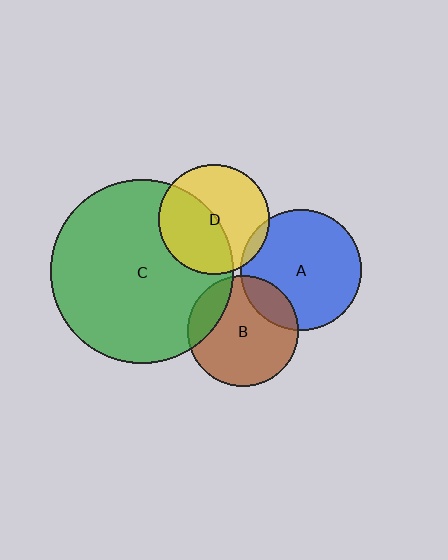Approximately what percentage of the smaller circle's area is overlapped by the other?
Approximately 20%.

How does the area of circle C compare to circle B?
Approximately 2.7 times.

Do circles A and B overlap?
Yes.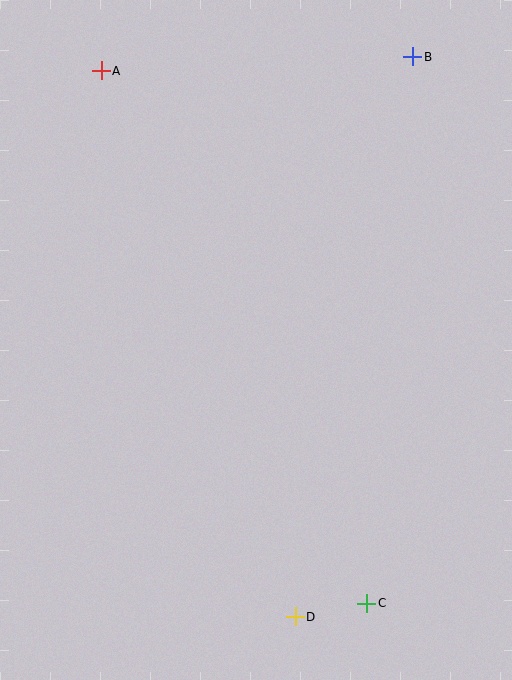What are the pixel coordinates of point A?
Point A is at (101, 71).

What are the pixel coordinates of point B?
Point B is at (413, 57).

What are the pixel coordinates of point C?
Point C is at (367, 603).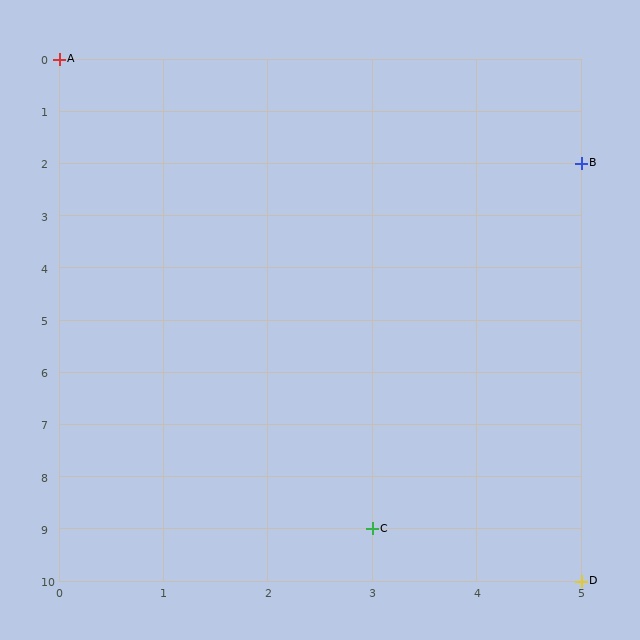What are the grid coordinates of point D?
Point D is at grid coordinates (5, 10).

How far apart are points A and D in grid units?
Points A and D are 5 columns and 10 rows apart (about 11.2 grid units diagonally).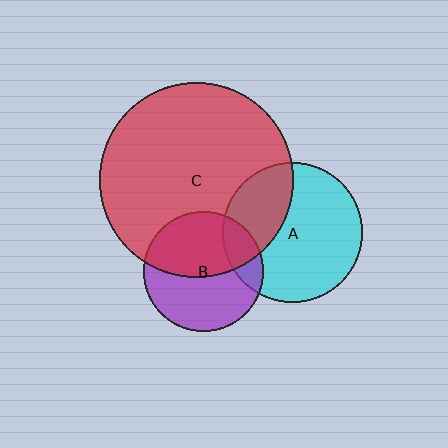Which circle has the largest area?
Circle C (red).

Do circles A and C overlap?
Yes.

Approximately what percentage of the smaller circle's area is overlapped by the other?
Approximately 30%.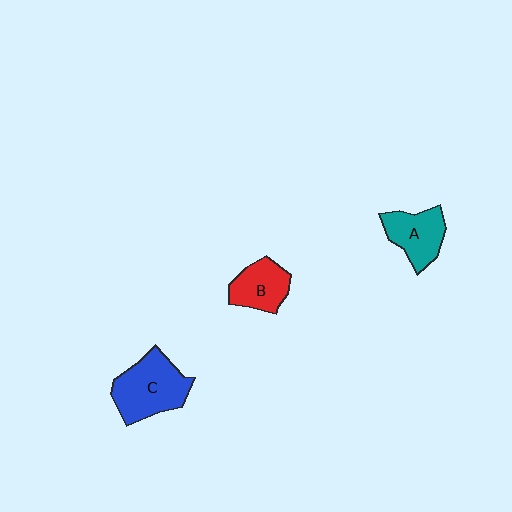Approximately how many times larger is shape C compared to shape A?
Approximately 1.4 times.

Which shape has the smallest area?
Shape B (red).